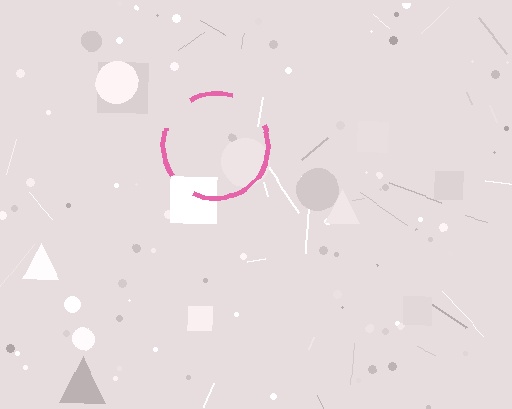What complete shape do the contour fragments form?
The contour fragments form a circle.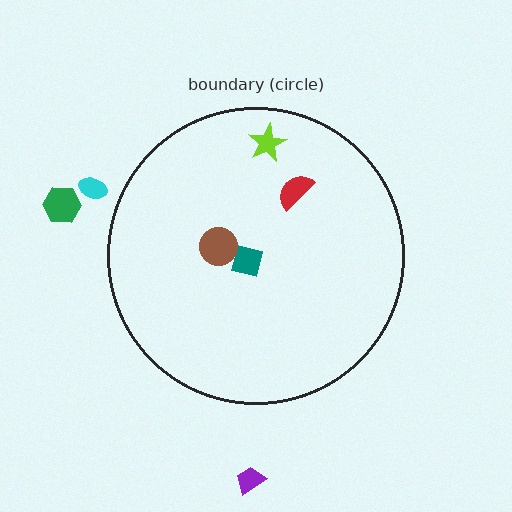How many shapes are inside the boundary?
4 inside, 3 outside.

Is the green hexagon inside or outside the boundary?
Outside.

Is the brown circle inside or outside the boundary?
Inside.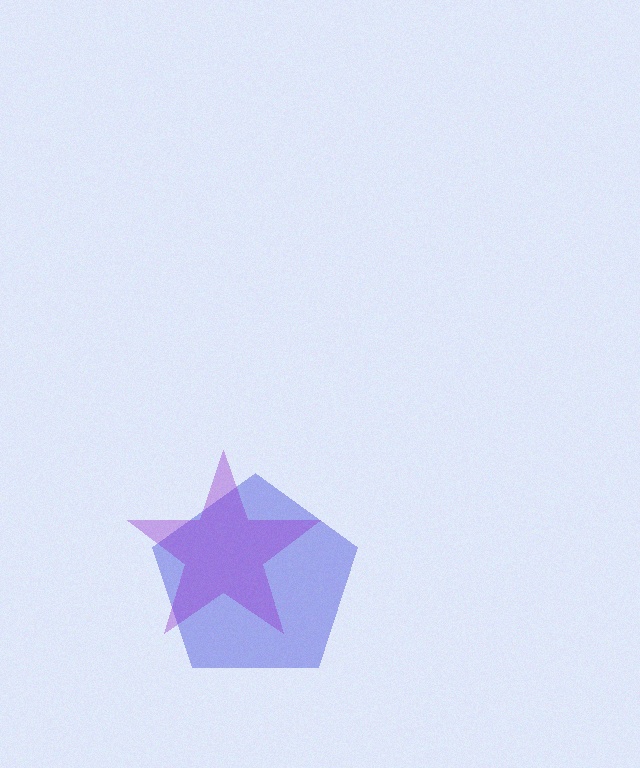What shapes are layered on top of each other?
The layered shapes are: a blue pentagon, a purple star.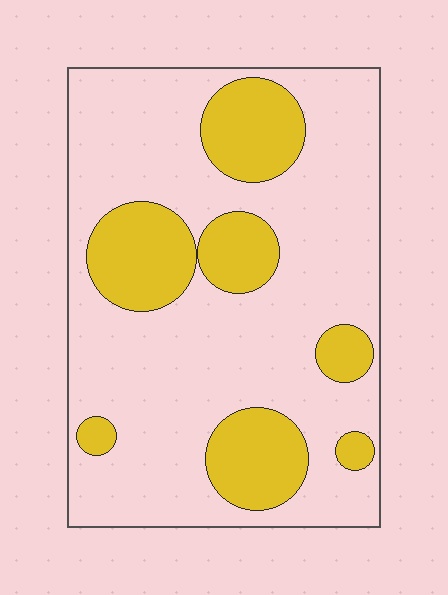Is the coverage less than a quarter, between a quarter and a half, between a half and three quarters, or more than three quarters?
Between a quarter and a half.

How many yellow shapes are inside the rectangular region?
7.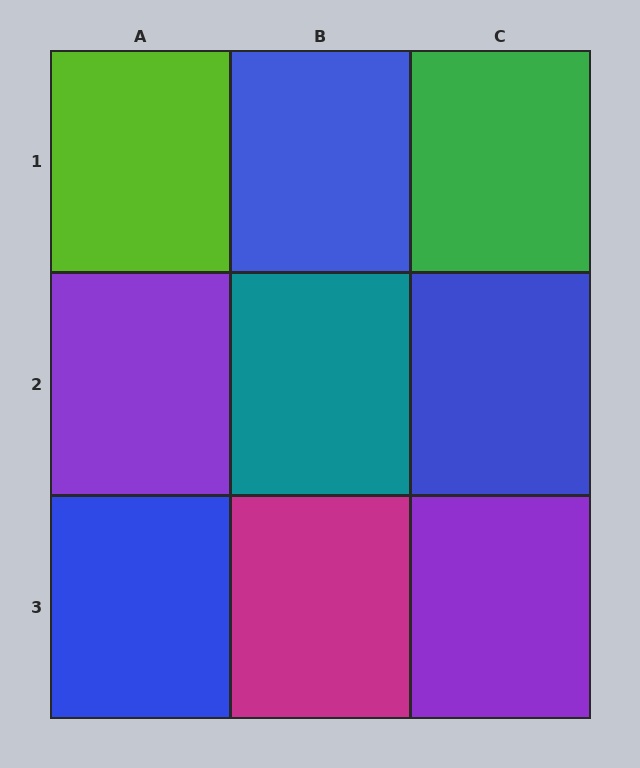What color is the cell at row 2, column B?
Teal.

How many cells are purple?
2 cells are purple.